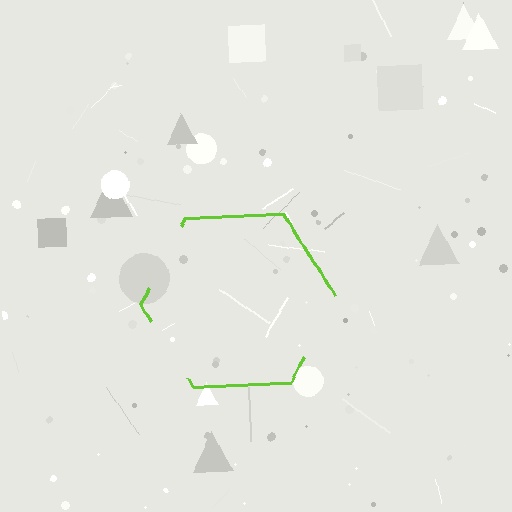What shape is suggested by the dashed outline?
The dashed outline suggests a hexagon.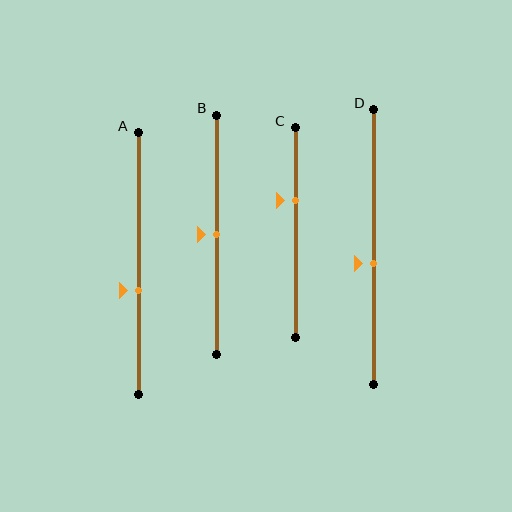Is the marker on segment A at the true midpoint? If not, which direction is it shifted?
No, the marker on segment A is shifted downward by about 10% of the segment length.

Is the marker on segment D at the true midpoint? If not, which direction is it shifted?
No, the marker on segment D is shifted downward by about 6% of the segment length.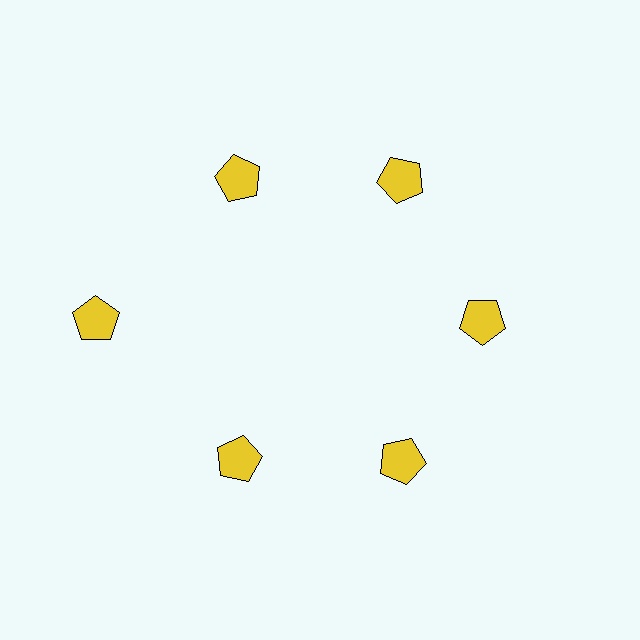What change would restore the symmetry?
The symmetry would be restored by moving it inward, back onto the ring so that all 6 pentagons sit at equal angles and equal distance from the center.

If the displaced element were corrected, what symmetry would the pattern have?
It would have 6-fold rotational symmetry — the pattern would map onto itself every 60 degrees.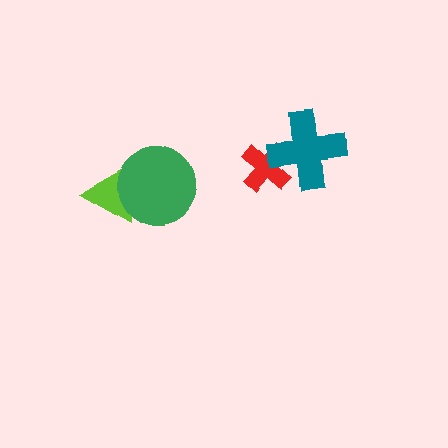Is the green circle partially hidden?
No, no other shape covers it.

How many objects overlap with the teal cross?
1 object overlaps with the teal cross.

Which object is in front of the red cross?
The teal cross is in front of the red cross.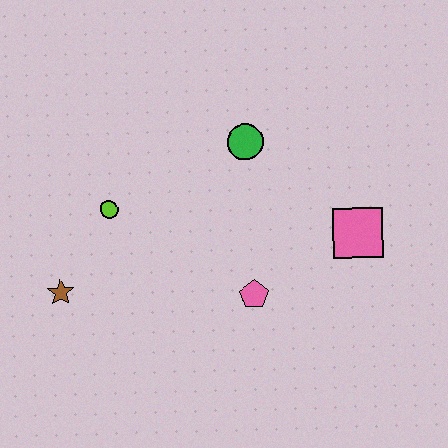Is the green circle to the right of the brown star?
Yes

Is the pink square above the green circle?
No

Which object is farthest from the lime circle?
The pink square is farthest from the lime circle.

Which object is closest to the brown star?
The lime circle is closest to the brown star.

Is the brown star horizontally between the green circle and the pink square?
No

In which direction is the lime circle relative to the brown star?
The lime circle is above the brown star.